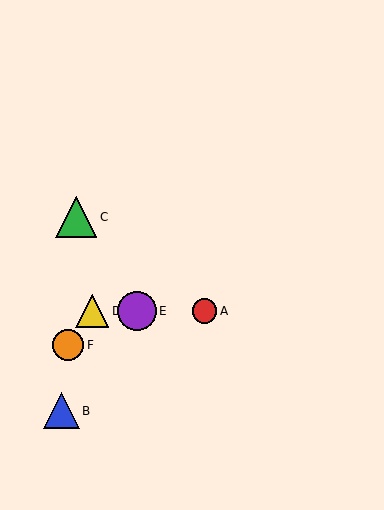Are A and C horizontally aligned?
No, A is at y≈311 and C is at y≈217.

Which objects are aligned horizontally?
Objects A, D, E are aligned horizontally.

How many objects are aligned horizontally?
3 objects (A, D, E) are aligned horizontally.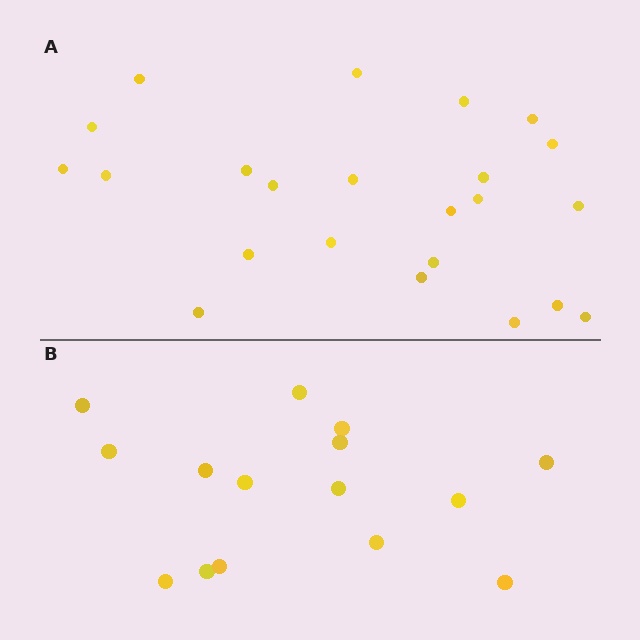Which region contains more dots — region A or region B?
Region A (the top region) has more dots.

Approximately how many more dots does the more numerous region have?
Region A has roughly 8 or so more dots than region B.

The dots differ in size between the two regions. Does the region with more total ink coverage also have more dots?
No. Region B has more total ink coverage because its dots are larger, but region A actually contains more individual dots. Total area can be misleading — the number of items is what matters here.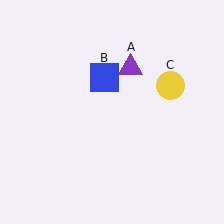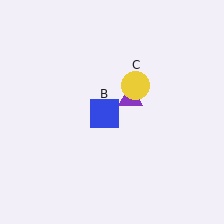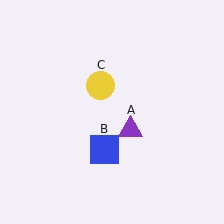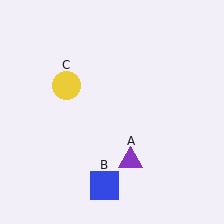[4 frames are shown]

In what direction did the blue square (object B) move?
The blue square (object B) moved down.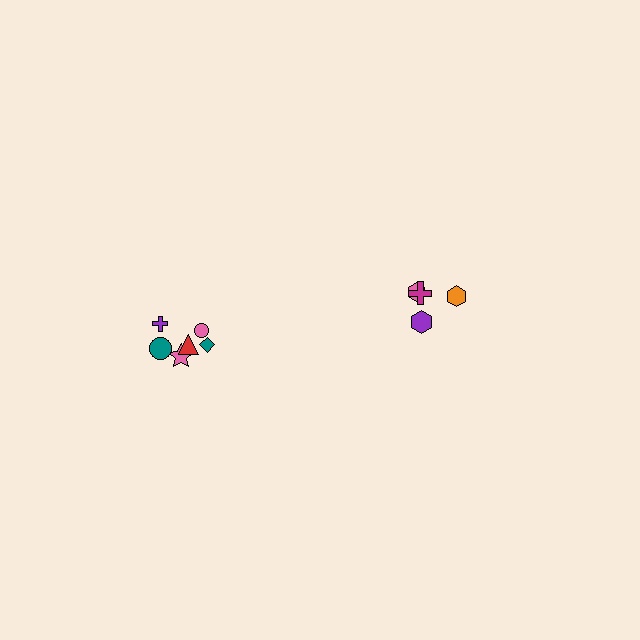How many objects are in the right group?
There are 4 objects.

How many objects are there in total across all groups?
There are 10 objects.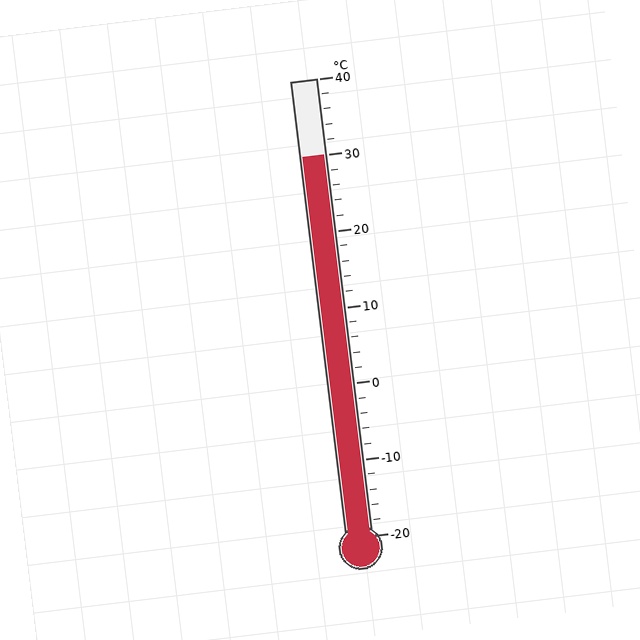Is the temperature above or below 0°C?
The temperature is above 0°C.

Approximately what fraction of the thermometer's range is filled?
The thermometer is filled to approximately 85% of its range.